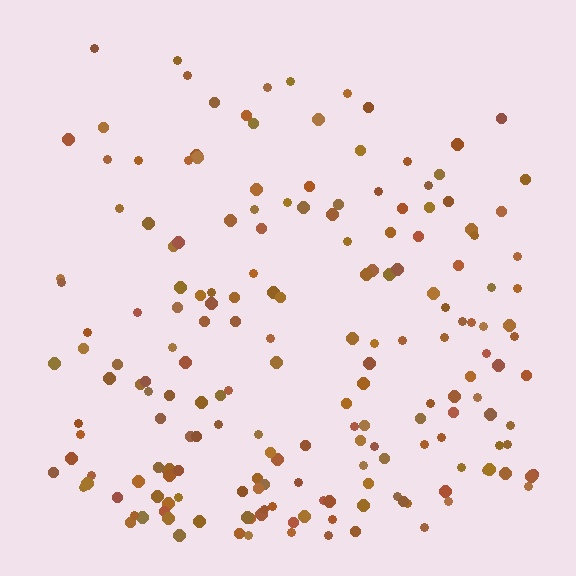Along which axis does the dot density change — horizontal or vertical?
Vertical.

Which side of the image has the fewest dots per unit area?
The top.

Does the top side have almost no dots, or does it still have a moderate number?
Still a moderate number, just noticeably fewer than the bottom.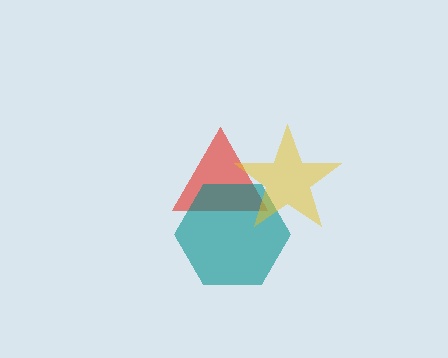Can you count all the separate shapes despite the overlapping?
Yes, there are 3 separate shapes.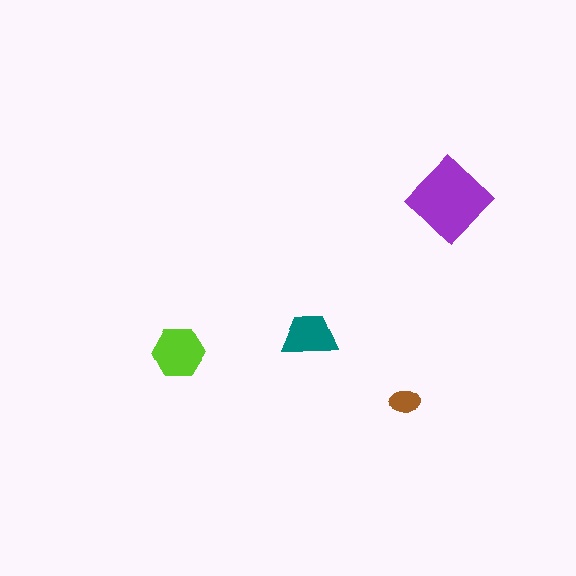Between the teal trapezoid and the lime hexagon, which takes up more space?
The lime hexagon.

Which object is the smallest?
The brown ellipse.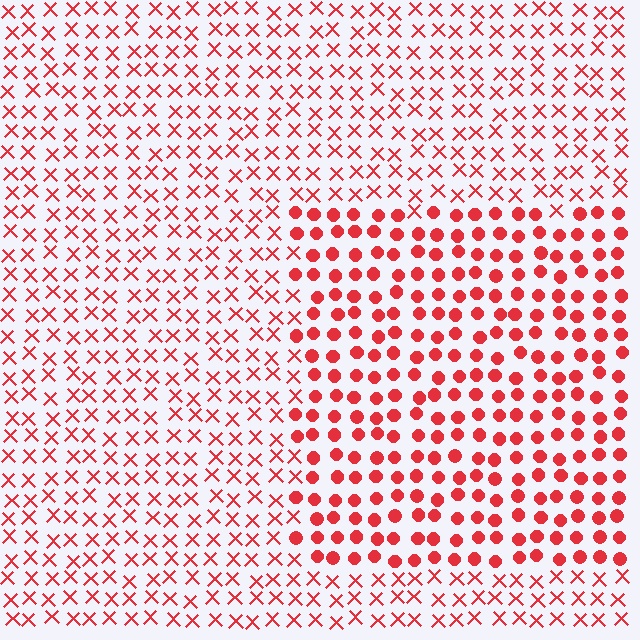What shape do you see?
I see a rectangle.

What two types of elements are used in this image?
The image uses circles inside the rectangle region and X marks outside it.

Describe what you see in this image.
The image is filled with small red elements arranged in a uniform grid. A rectangle-shaped region contains circles, while the surrounding area contains X marks. The boundary is defined purely by the change in element shape.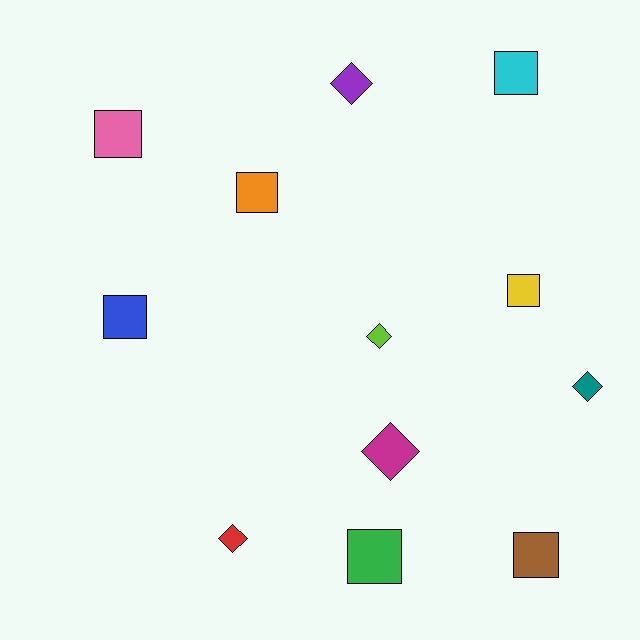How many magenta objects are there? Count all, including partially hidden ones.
There is 1 magenta object.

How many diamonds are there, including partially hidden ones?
There are 5 diamonds.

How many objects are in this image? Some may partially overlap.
There are 12 objects.